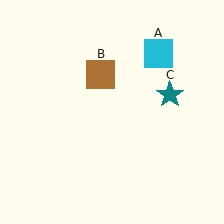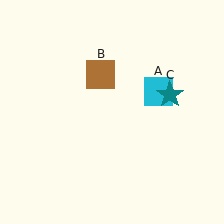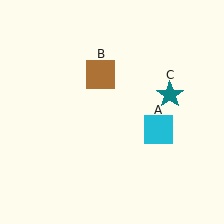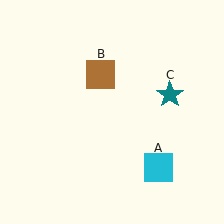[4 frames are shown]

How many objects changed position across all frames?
1 object changed position: cyan square (object A).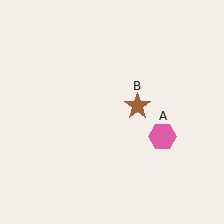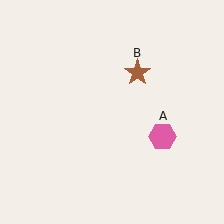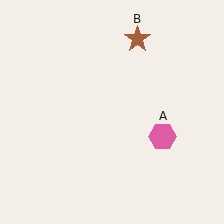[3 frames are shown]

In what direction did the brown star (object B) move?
The brown star (object B) moved up.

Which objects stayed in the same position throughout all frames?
Pink hexagon (object A) remained stationary.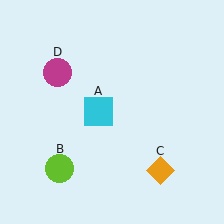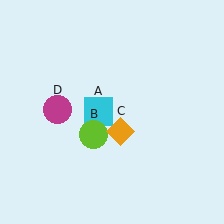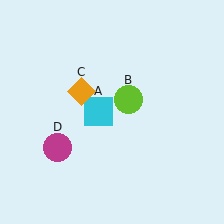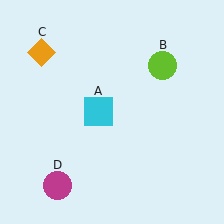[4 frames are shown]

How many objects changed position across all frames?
3 objects changed position: lime circle (object B), orange diamond (object C), magenta circle (object D).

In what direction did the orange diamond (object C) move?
The orange diamond (object C) moved up and to the left.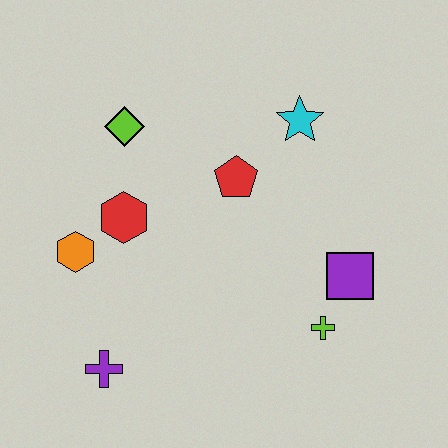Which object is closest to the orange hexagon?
The red hexagon is closest to the orange hexagon.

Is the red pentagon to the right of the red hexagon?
Yes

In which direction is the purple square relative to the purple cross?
The purple square is to the right of the purple cross.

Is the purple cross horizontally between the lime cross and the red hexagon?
No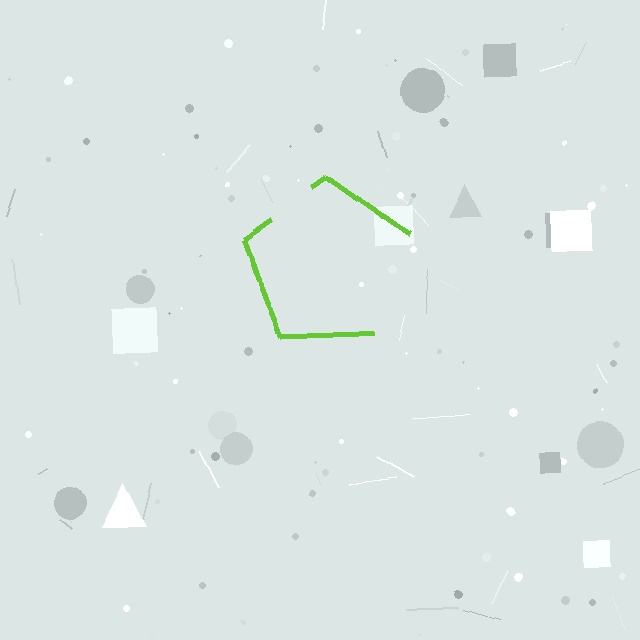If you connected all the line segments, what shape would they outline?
They would outline a pentagon.